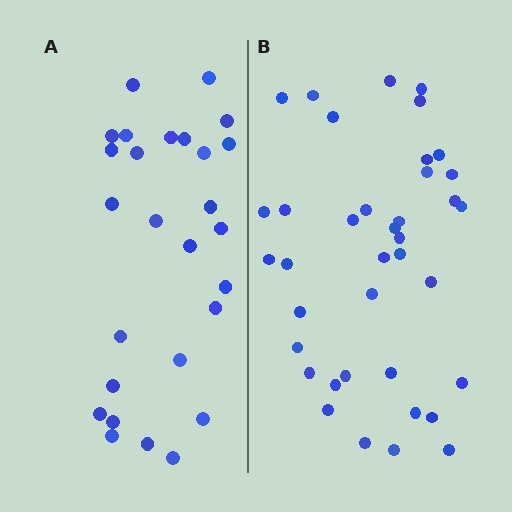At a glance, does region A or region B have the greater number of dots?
Region B (the right region) has more dots.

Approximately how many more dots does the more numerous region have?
Region B has roughly 12 or so more dots than region A.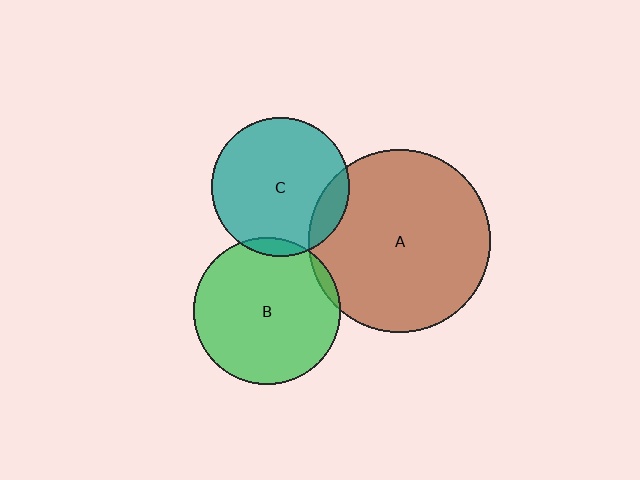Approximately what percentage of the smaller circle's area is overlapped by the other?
Approximately 10%.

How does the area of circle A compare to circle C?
Approximately 1.7 times.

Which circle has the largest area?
Circle A (brown).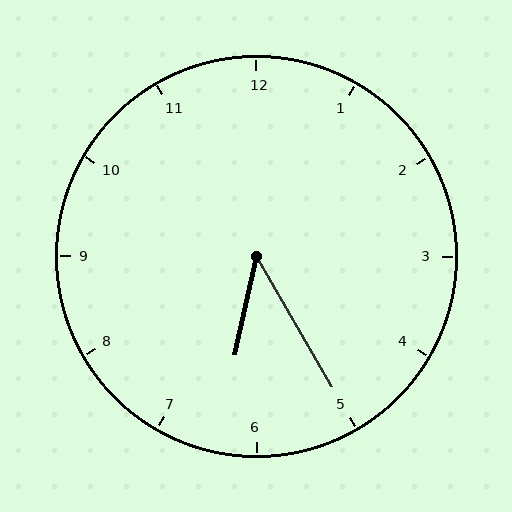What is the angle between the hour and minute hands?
Approximately 42 degrees.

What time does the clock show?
6:25.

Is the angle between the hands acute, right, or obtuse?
It is acute.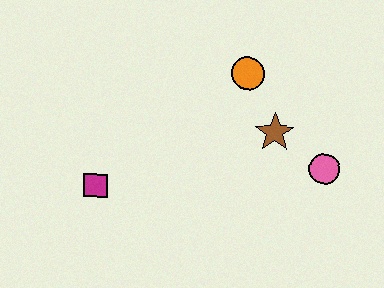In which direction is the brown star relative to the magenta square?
The brown star is to the right of the magenta square.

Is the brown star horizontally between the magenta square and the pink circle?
Yes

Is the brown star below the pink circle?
No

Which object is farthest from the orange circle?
The magenta square is farthest from the orange circle.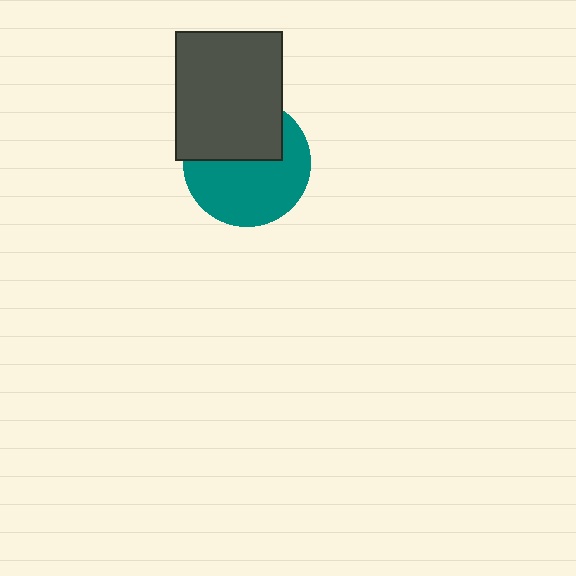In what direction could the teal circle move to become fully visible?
The teal circle could move down. That would shift it out from behind the dark gray rectangle entirely.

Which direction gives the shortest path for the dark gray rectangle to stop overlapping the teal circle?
Moving up gives the shortest separation.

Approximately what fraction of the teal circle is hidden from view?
Roughly 41% of the teal circle is hidden behind the dark gray rectangle.